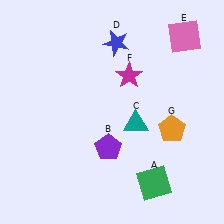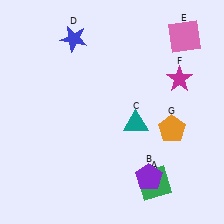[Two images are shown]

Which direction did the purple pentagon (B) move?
The purple pentagon (B) moved right.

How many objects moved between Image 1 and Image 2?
3 objects moved between the two images.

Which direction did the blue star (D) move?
The blue star (D) moved left.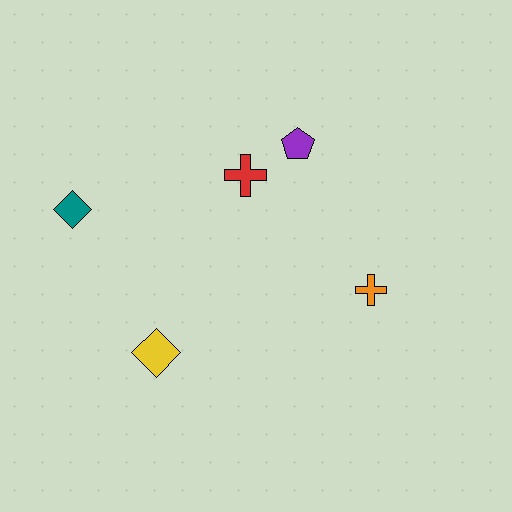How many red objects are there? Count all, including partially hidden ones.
There is 1 red object.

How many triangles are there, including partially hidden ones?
There are no triangles.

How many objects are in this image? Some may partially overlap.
There are 5 objects.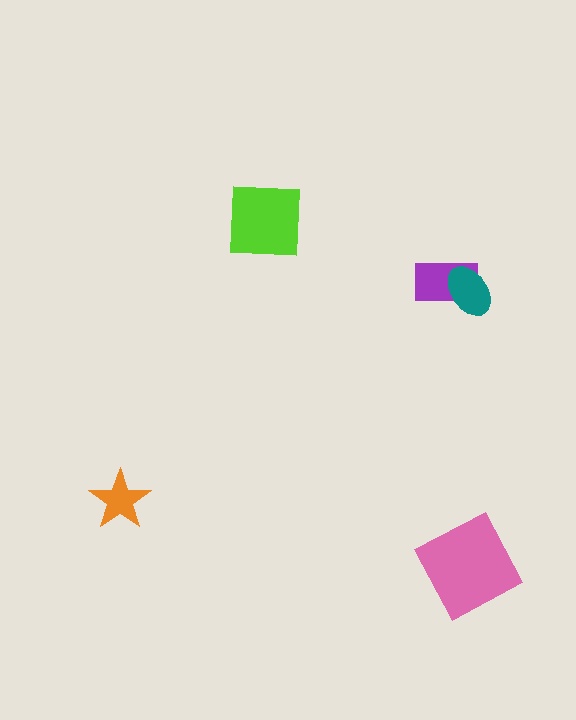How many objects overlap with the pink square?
0 objects overlap with the pink square.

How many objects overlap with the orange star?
0 objects overlap with the orange star.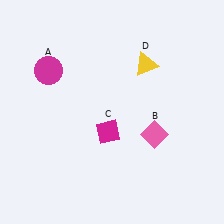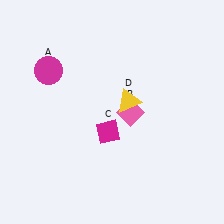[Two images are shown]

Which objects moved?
The objects that moved are: the pink diamond (B), the yellow triangle (D).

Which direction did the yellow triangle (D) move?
The yellow triangle (D) moved down.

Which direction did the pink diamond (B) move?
The pink diamond (B) moved left.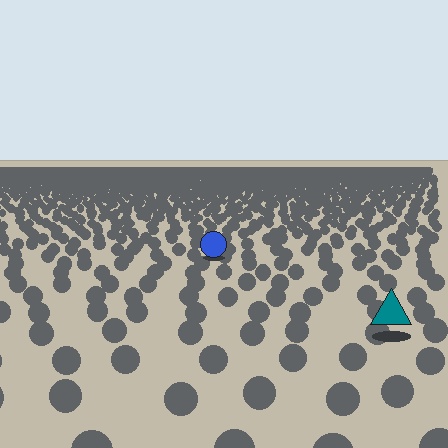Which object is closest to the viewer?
The teal triangle is closest. The texture marks near it are larger and more spread out.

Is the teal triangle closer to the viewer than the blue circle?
Yes. The teal triangle is closer — you can tell from the texture gradient: the ground texture is coarser near it.